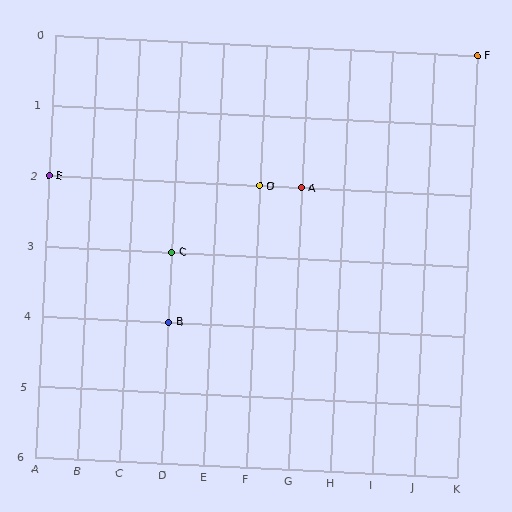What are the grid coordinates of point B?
Point B is at grid coordinates (D, 4).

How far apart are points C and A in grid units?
Points C and A are 3 columns and 1 row apart (about 3.2 grid units diagonally).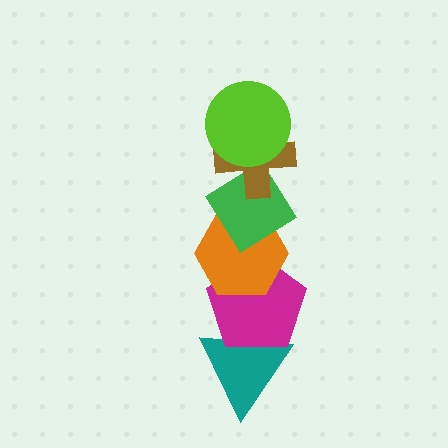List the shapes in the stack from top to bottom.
From top to bottom: the lime circle, the brown cross, the green diamond, the orange hexagon, the magenta pentagon, the teal triangle.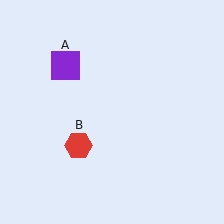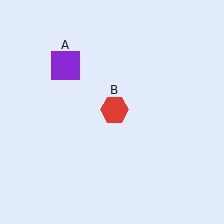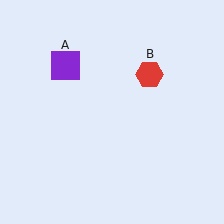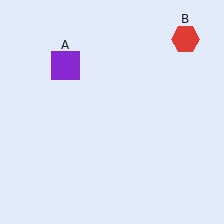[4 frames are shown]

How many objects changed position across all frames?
1 object changed position: red hexagon (object B).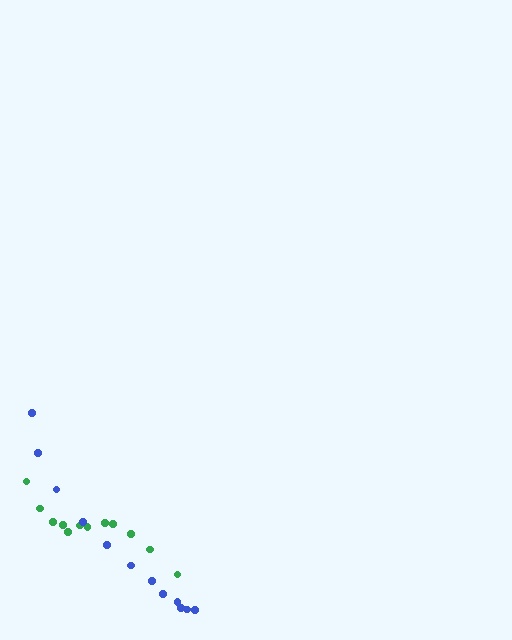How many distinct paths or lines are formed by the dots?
There are 2 distinct paths.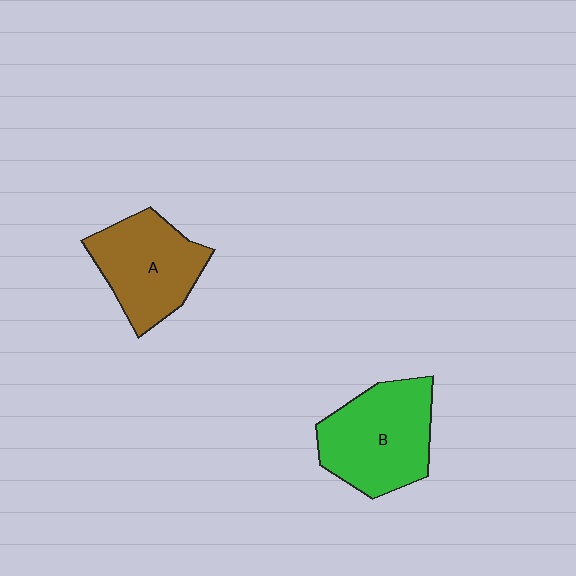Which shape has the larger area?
Shape B (green).